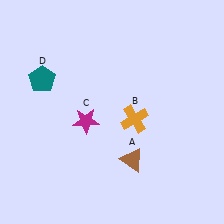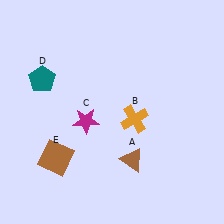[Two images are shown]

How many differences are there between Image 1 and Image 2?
There is 1 difference between the two images.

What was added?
A brown square (E) was added in Image 2.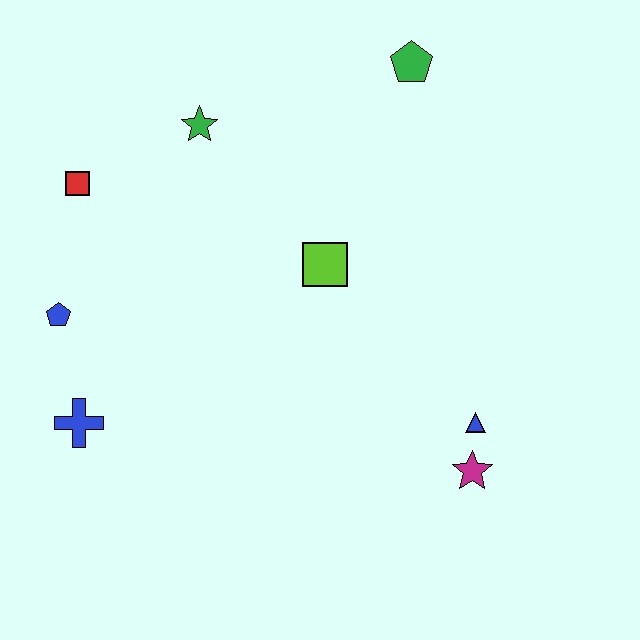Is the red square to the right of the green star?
No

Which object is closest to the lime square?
The green star is closest to the lime square.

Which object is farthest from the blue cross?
The green pentagon is farthest from the blue cross.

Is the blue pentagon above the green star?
No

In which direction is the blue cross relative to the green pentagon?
The blue cross is below the green pentagon.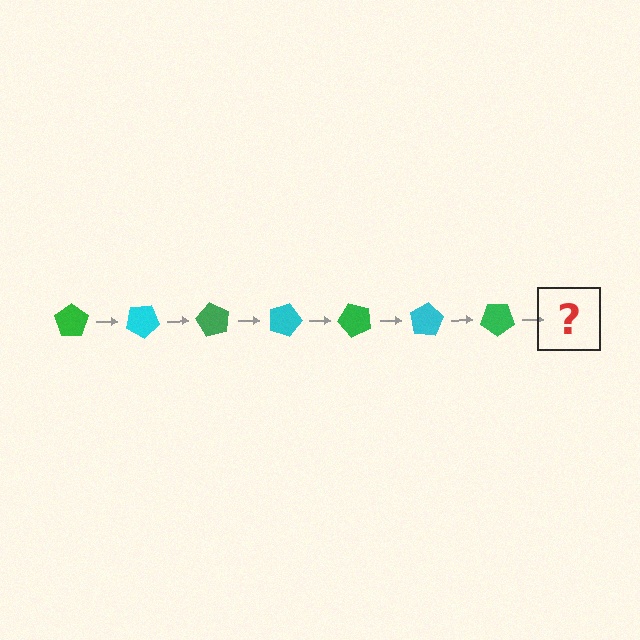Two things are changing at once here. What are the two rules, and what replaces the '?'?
The two rules are that it rotates 30 degrees each step and the color cycles through green and cyan. The '?' should be a cyan pentagon, rotated 210 degrees from the start.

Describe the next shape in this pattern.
It should be a cyan pentagon, rotated 210 degrees from the start.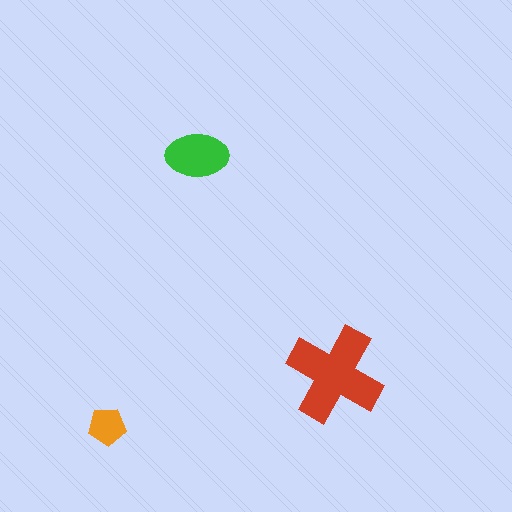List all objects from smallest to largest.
The orange pentagon, the green ellipse, the red cross.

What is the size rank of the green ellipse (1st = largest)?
2nd.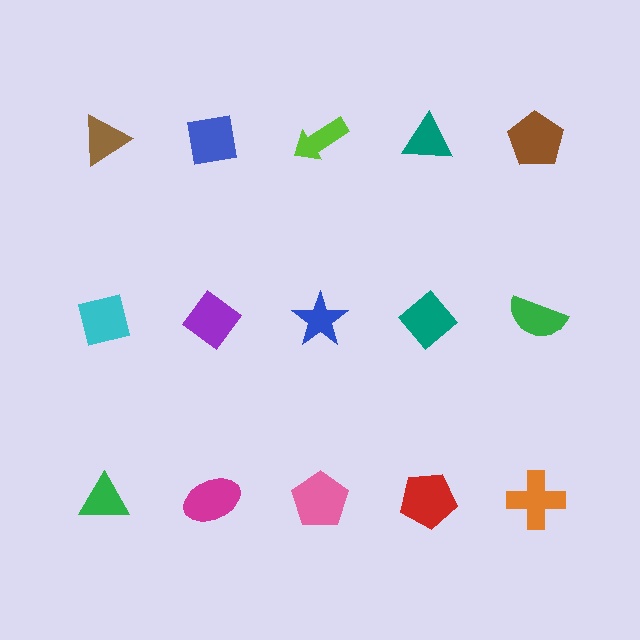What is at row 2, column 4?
A teal diamond.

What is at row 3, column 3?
A pink pentagon.